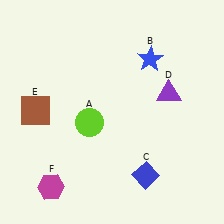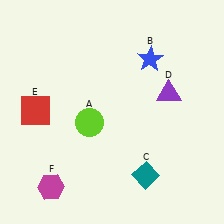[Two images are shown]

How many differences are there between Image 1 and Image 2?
There are 2 differences between the two images.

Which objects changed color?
C changed from blue to teal. E changed from brown to red.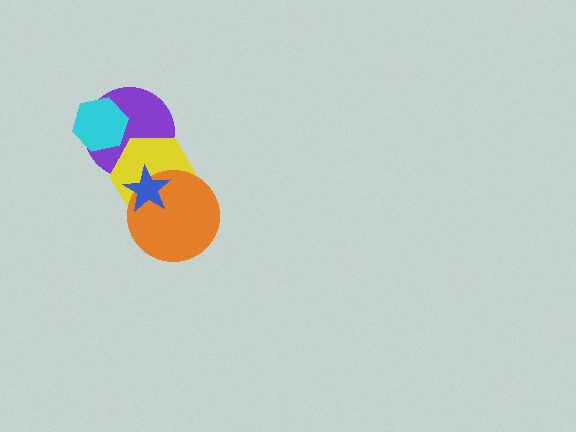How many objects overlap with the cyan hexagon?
1 object overlaps with the cyan hexagon.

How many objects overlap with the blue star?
3 objects overlap with the blue star.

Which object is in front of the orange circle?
The blue star is in front of the orange circle.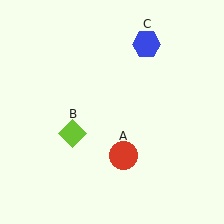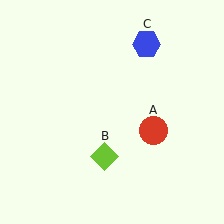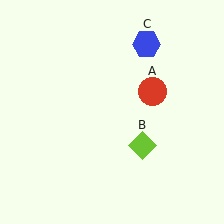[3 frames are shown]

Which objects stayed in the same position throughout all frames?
Blue hexagon (object C) remained stationary.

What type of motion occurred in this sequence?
The red circle (object A), lime diamond (object B) rotated counterclockwise around the center of the scene.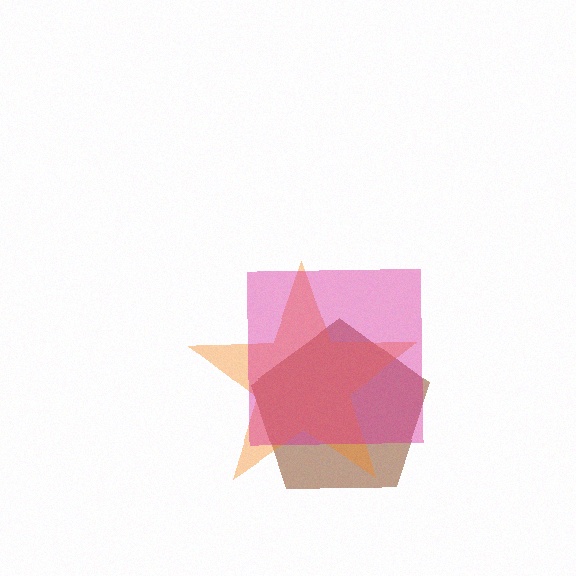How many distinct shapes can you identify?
There are 3 distinct shapes: a brown pentagon, an orange star, a magenta square.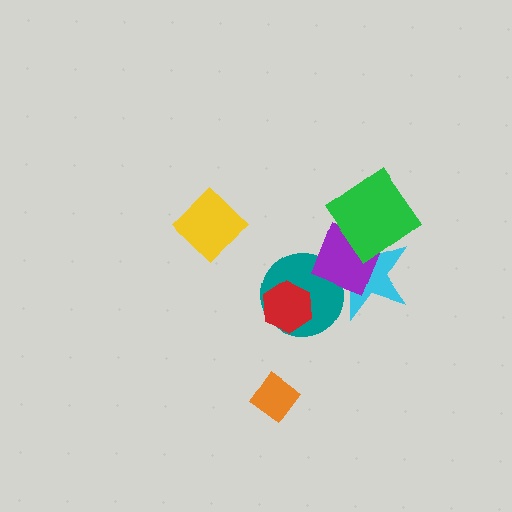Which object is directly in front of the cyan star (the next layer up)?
The purple square is directly in front of the cyan star.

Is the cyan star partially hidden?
Yes, it is partially covered by another shape.